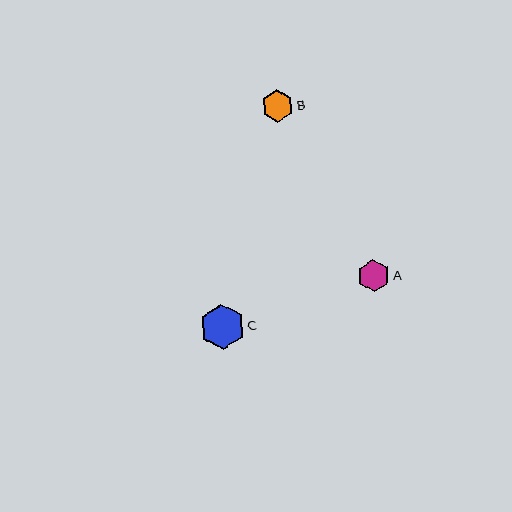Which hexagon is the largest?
Hexagon C is the largest with a size of approximately 45 pixels.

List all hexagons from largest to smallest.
From largest to smallest: C, A, B.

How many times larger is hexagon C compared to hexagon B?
Hexagon C is approximately 1.4 times the size of hexagon B.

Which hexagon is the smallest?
Hexagon B is the smallest with a size of approximately 32 pixels.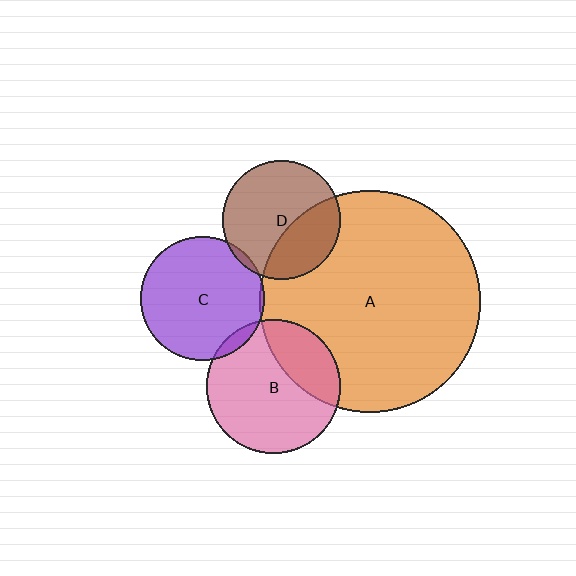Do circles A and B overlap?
Yes.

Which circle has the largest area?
Circle A (orange).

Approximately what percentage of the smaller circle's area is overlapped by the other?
Approximately 30%.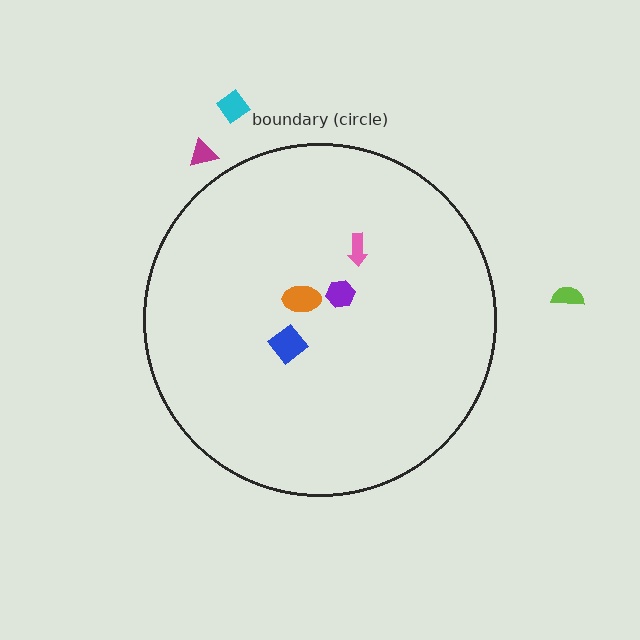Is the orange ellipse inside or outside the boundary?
Inside.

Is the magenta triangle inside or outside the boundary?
Outside.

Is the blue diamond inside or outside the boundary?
Inside.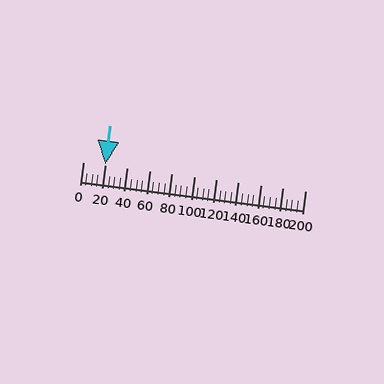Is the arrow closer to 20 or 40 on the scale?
The arrow is closer to 20.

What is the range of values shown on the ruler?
The ruler shows values from 0 to 200.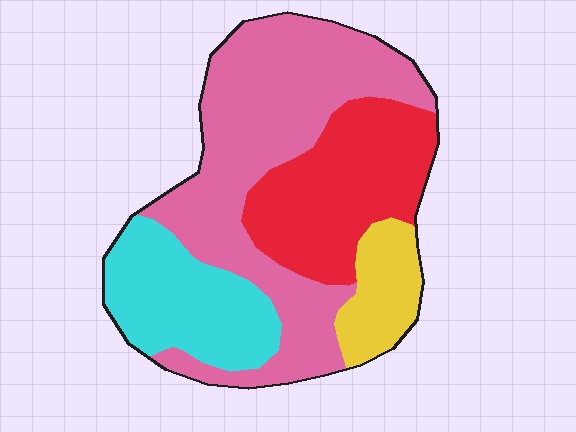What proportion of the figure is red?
Red covers about 25% of the figure.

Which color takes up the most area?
Pink, at roughly 45%.